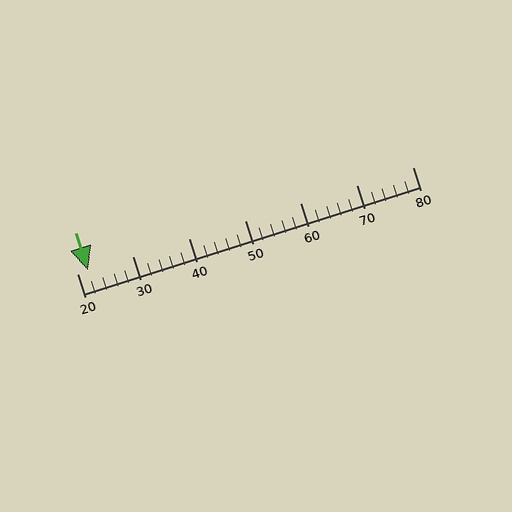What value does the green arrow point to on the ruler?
The green arrow points to approximately 22.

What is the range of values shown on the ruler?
The ruler shows values from 20 to 80.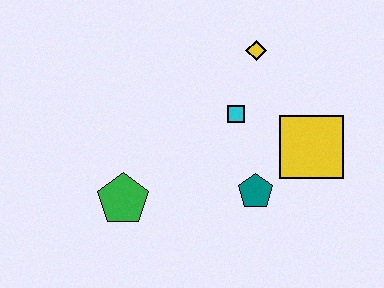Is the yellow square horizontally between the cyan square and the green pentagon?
No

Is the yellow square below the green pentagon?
No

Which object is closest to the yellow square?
The teal pentagon is closest to the yellow square.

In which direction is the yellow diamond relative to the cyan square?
The yellow diamond is above the cyan square.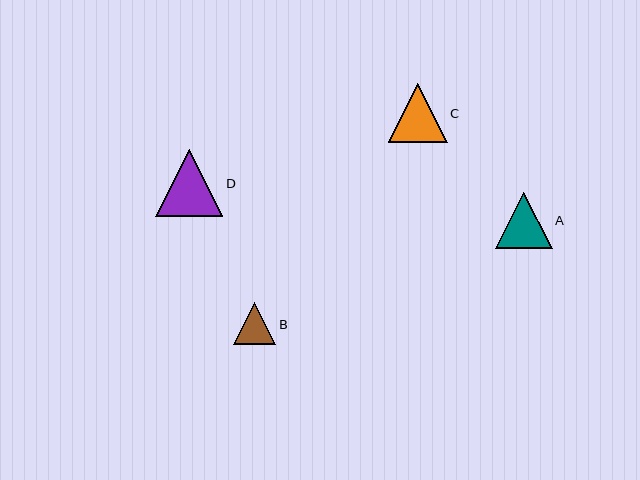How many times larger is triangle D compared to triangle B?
Triangle D is approximately 1.6 times the size of triangle B.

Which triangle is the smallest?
Triangle B is the smallest with a size of approximately 42 pixels.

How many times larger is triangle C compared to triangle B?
Triangle C is approximately 1.4 times the size of triangle B.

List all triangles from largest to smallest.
From largest to smallest: D, C, A, B.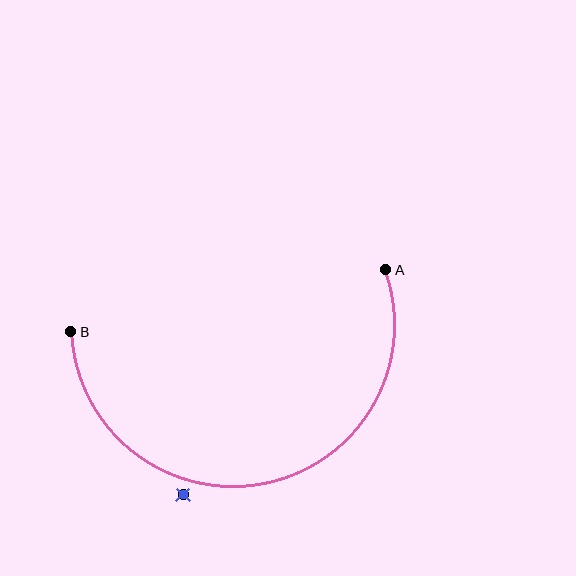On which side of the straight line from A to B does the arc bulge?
The arc bulges below the straight line connecting A and B.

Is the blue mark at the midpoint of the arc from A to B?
No — the blue mark does not lie on the arc at all. It sits slightly outside the curve.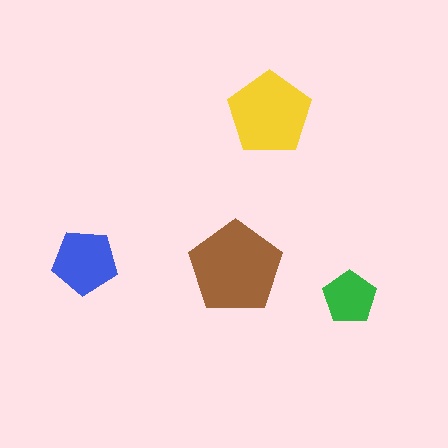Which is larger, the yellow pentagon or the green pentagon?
The yellow one.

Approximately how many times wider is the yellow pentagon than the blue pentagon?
About 1.5 times wider.